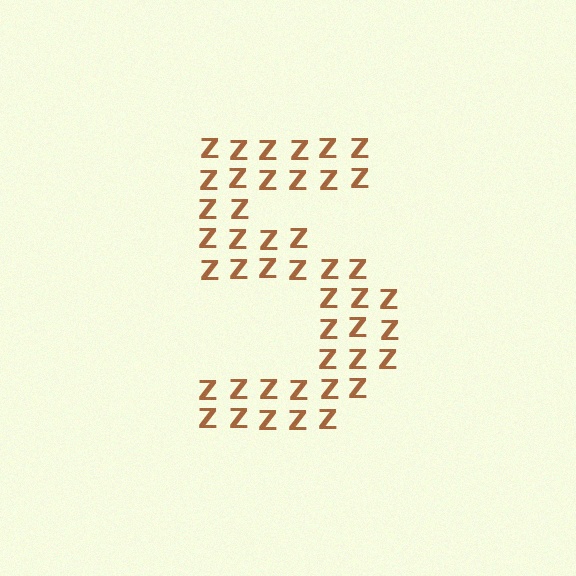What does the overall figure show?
The overall figure shows the digit 5.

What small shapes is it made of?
It is made of small letter Z's.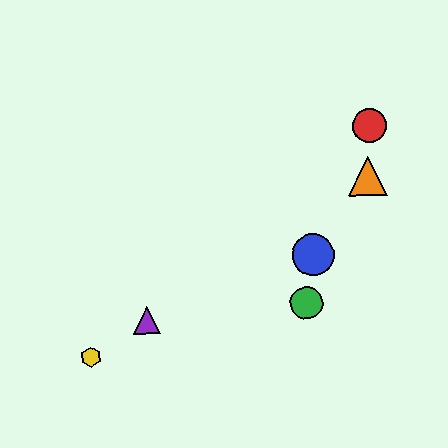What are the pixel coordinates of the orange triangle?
The orange triangle is at (368, 176).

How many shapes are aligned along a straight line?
3 shapes (the yellow hexagon, the purple triangle, the orange triangle) are aligned along a straight line.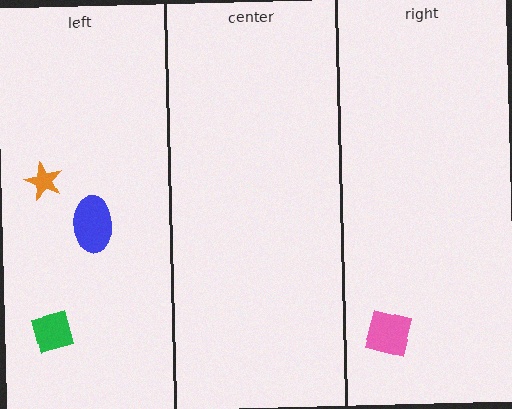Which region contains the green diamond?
The left region.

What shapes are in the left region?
The orange star, the blue ellipse, the green diamond.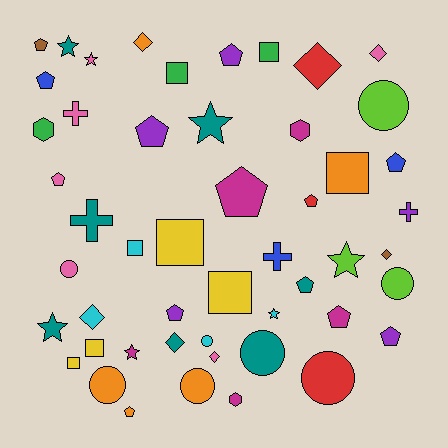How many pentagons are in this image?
There are 13 pentagons.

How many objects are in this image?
There are 50 objects.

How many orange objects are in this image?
There are 5 orange objects.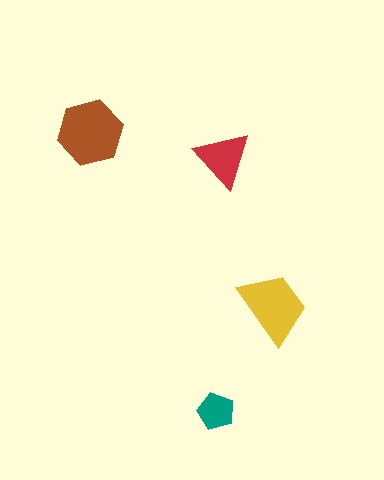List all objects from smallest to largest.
The teal pentagon, the red triangle, the yellow trapezoid, the brown hexagon.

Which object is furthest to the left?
The brown hexagon is leftmost.